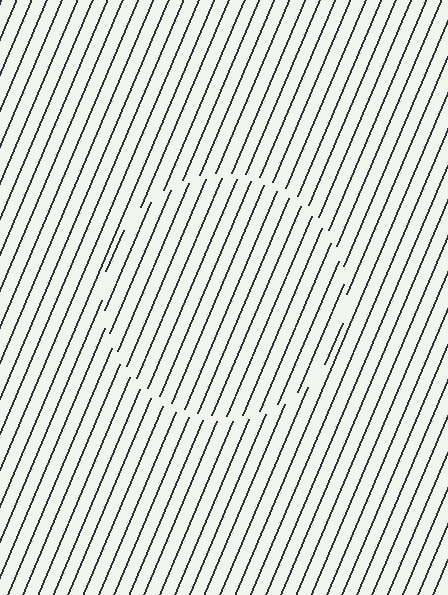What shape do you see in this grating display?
An illusory circle. The interior of the shape contains the same grating, shifted by half a period — the contour is defined by the phase discontinuity where line-ends from the inner and outer gratings abut.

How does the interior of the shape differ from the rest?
The interior of the shape contains the same grating, shifted by half a period — the contour is defined by the phase discontinuity where line-ends from the inner and outer gratings abut.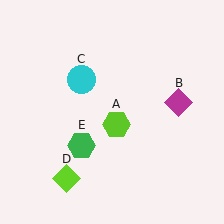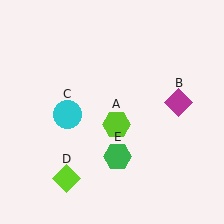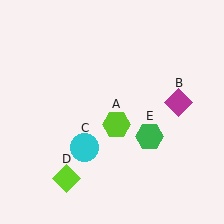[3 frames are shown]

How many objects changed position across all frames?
2 objects changed position: cyan circle (object C), green hexagon (object E).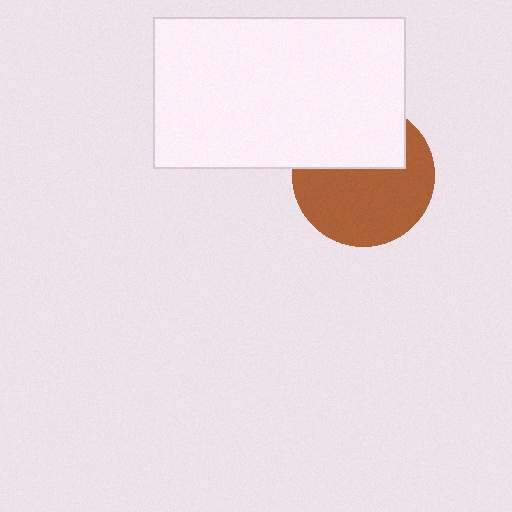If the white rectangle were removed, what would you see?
You would see the complete brown circle.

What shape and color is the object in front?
The object in front is a white rectangle.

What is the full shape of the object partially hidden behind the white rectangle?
The partially hidden object is a brown circle.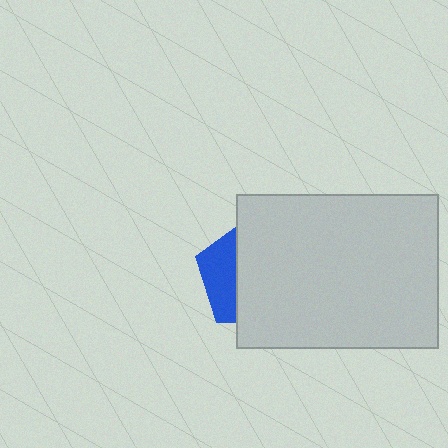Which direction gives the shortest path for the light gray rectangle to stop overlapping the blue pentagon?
Moving right gives the shortest separation.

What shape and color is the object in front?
The object in front is a light gray rectangle.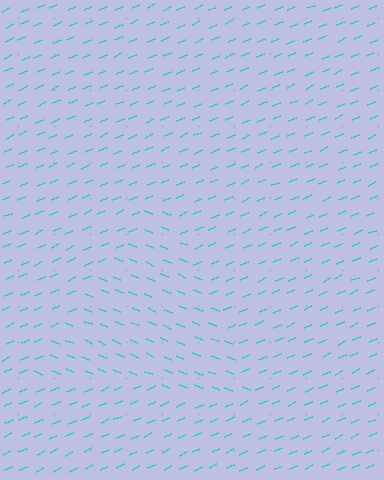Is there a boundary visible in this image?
Yes, there is a texture boundary formed by a change in line orientation.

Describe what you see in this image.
The image is filled with small cyan line segments. A triangle region in the image has lines oriented differently from the surrounding lines, creating a visible texture boundary.